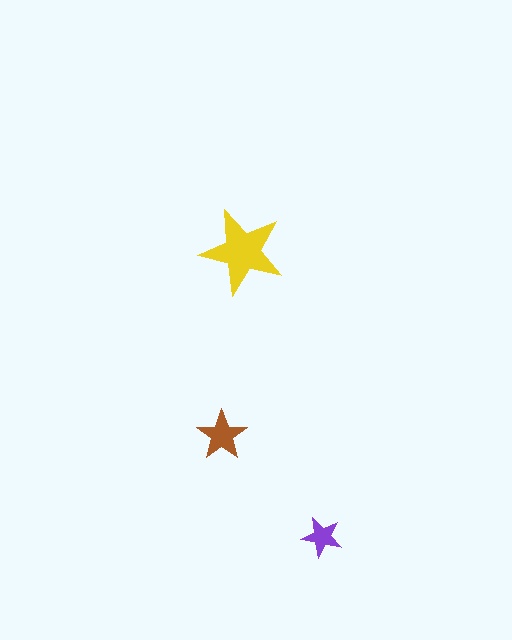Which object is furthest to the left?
The brown star is leftmost.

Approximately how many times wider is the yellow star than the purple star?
About 2 times wider.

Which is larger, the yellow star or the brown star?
The yellow one.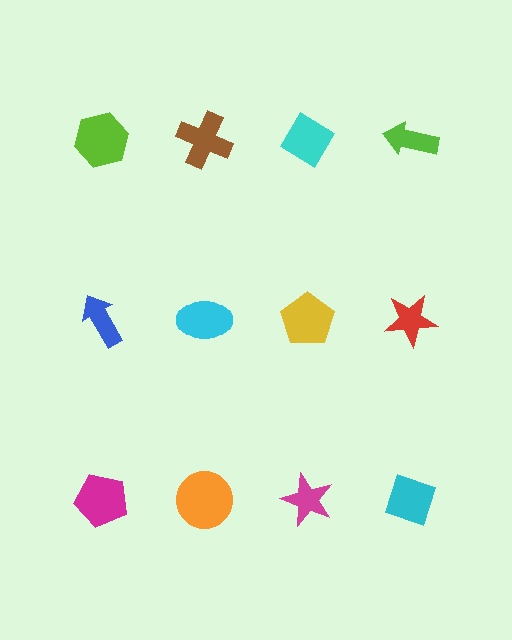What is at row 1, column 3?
A cyan diamond.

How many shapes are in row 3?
4 shapes.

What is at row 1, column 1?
A lime hexagon.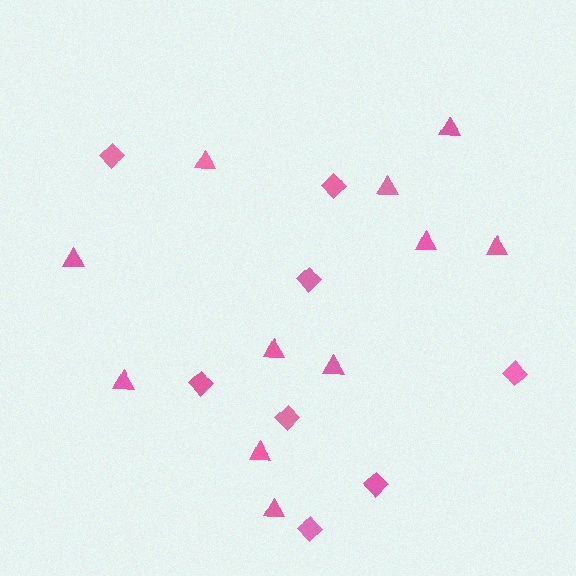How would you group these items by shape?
There are 2 groups: one group of triangles (11) and one group of diamonds (8).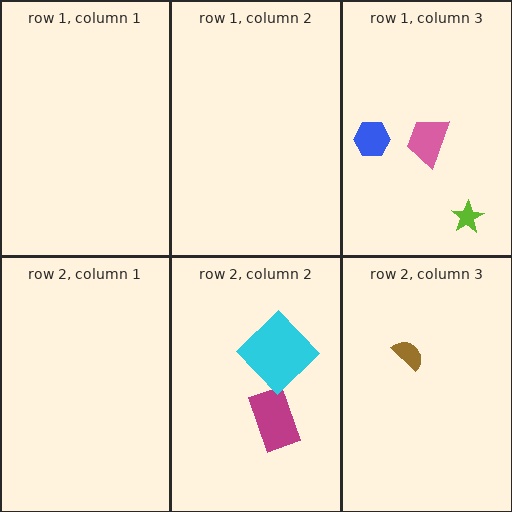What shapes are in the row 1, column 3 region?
The lime star, the blue hexagon, the pink trapezoid.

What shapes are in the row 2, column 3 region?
The brown semicircle.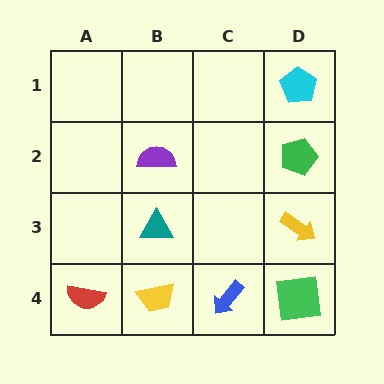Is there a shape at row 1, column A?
No, that cell is empty.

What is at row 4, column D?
A green square.